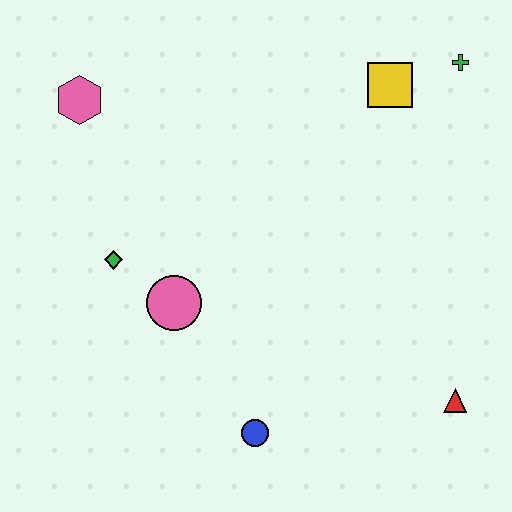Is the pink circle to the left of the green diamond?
No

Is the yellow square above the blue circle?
Yes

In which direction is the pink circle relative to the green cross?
The pink circle is to the left of the green cross.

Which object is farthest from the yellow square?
The blue circle is farthest from the yellow square.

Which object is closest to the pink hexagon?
The green diamond is closest to the pink hexagon.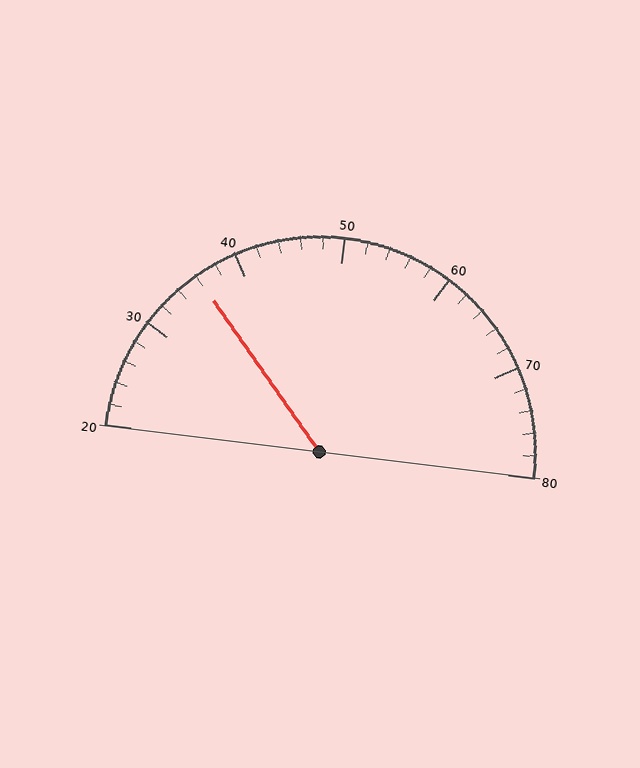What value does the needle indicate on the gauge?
The needle indicates approximately 36.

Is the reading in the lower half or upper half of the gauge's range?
The reading is in the lower half of the range (20 to 80).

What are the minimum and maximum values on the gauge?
The gauge ranges from 20 to 80.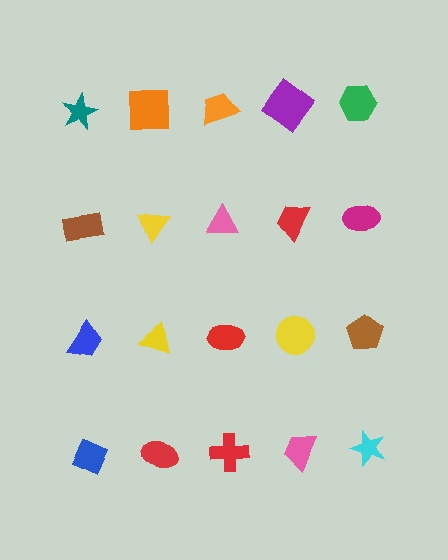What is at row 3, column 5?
A brown pentagon.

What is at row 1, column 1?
A teal star.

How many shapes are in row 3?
5 shapes.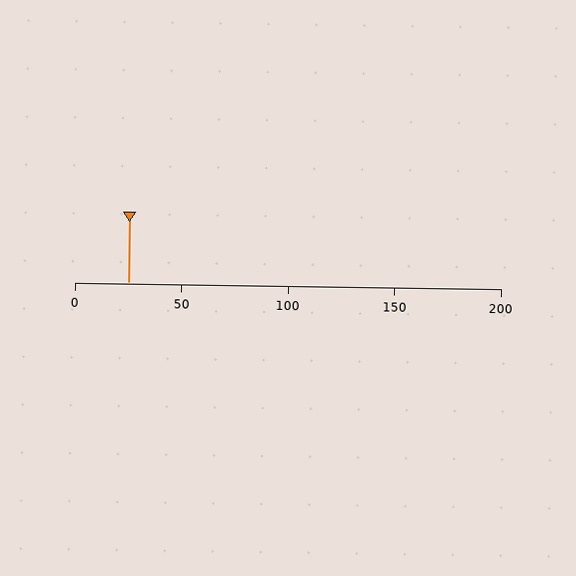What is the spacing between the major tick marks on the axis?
The major ticks are spaced 50 apart.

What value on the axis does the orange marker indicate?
The marker indicates approximately 25.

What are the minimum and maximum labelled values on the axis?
The axis runs from 0 to 200.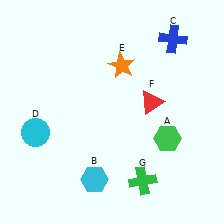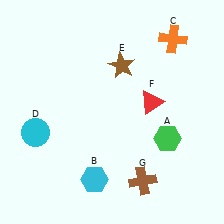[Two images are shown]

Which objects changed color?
C changed from blue to orange. E changed from orange to brown. G changed from green to brown.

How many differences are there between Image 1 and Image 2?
There are 3 differences between the two images.